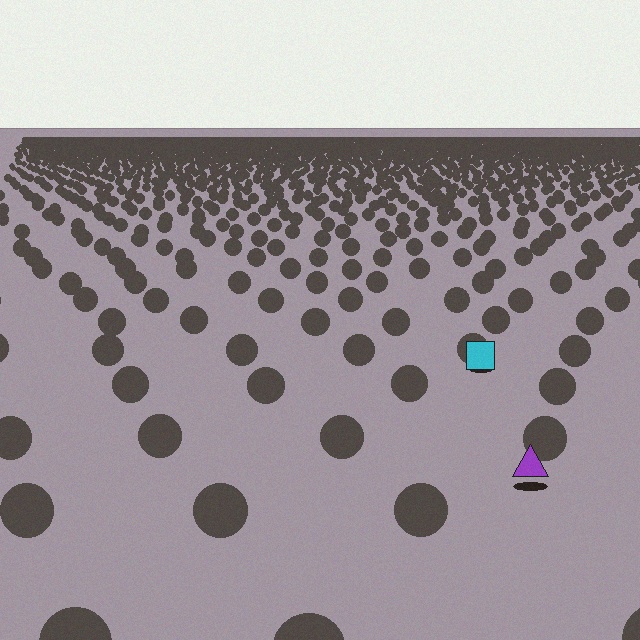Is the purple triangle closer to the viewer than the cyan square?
Yes. The purple triangle is closer — you can tell from the texture gradient: the ground texture is coarser near it.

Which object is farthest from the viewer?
The cyan square is farthest from the viewer. It appears smaller and the ground texture around it is denser.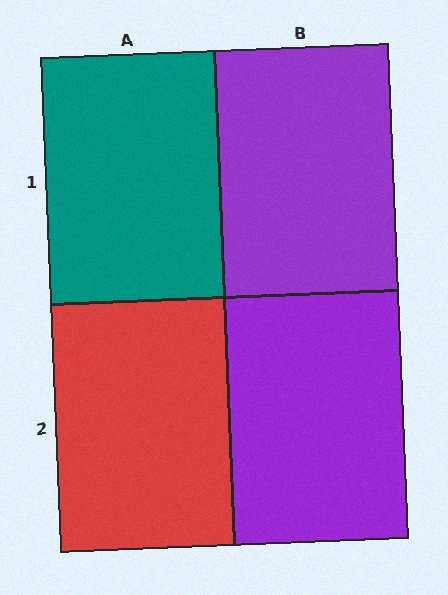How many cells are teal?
1 cell is teal.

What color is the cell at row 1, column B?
Purple.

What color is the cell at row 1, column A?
Teal.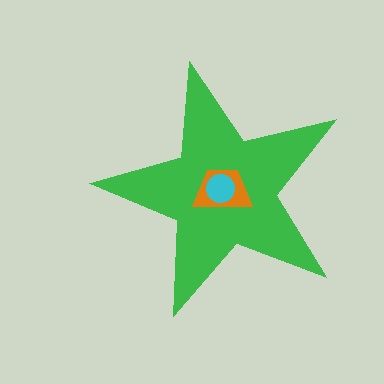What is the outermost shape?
The green star.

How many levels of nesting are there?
3.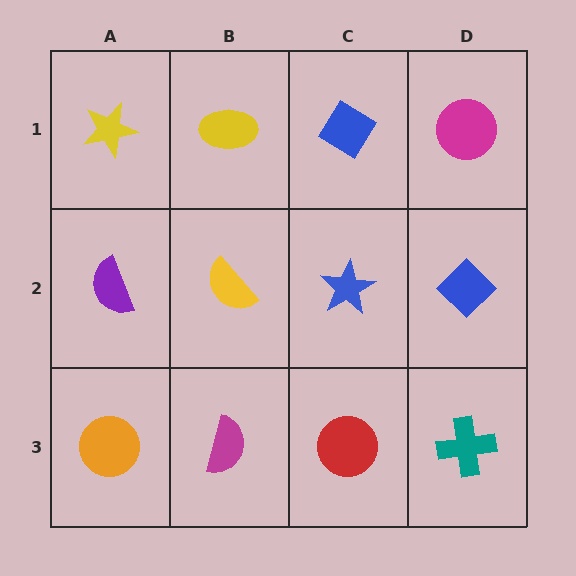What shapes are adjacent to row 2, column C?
A blue diamond (row 1, column C), a red circle (row 3, column C), a yellow semicircle (row 2, column B), a blue diamond (row 2, column D).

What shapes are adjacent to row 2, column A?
A yellow star (row 1, column A), an orange circle (row 3, column A), a yellow semicircle (row 2, column B).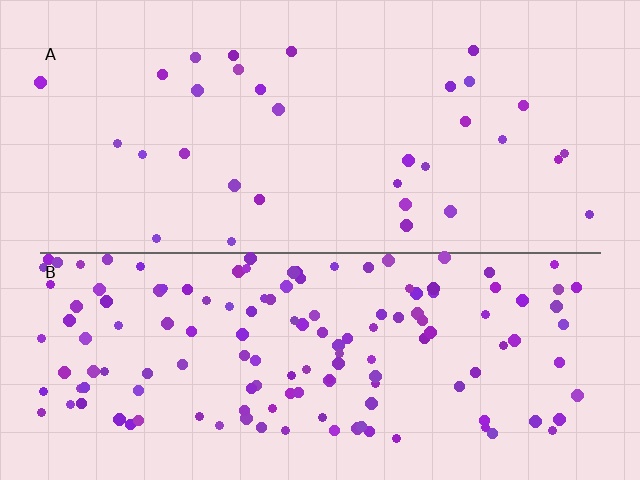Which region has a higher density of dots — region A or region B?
B (the bottom).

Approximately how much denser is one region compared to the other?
Approximately 4.3× — region B over region A.